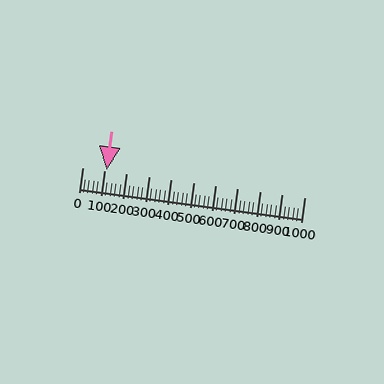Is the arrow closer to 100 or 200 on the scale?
The arrow is closer to 100.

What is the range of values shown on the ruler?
The ruler shows values from 0 to 1000.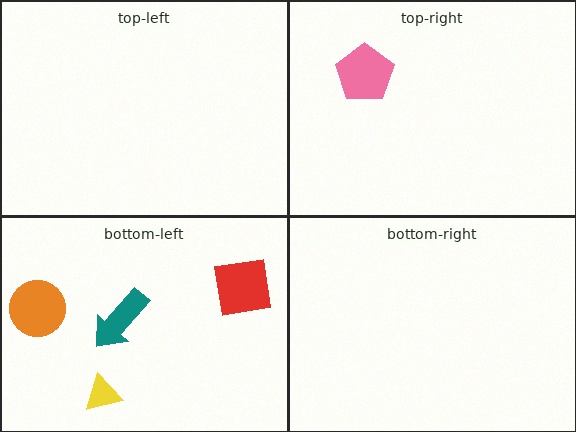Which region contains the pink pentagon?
The top-right region.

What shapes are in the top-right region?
The pink pentagon.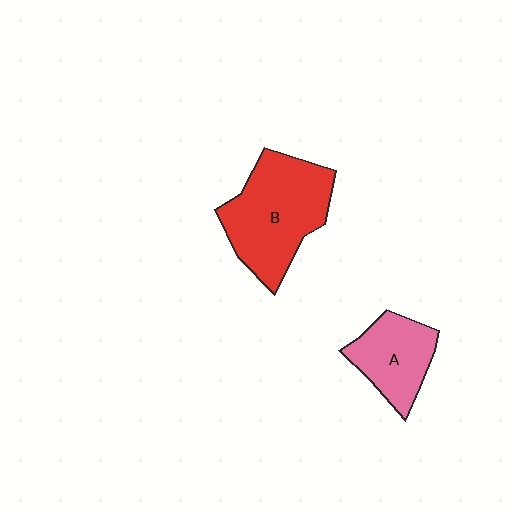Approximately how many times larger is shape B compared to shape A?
Approximately 1.7 times.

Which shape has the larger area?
Shape B (red).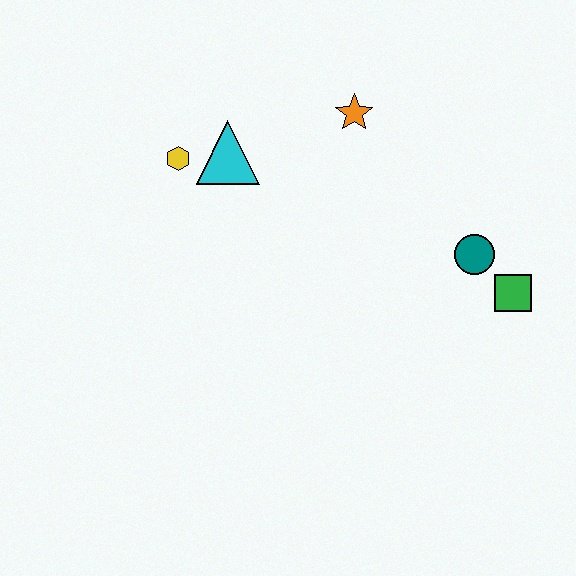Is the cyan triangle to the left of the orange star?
Yes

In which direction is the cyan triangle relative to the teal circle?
The cyan triangle is to the left of the teal circle.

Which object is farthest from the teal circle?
The yellow hexagon is farthest from the teal circle.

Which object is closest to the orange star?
The cyan triangle is closest to the orange star.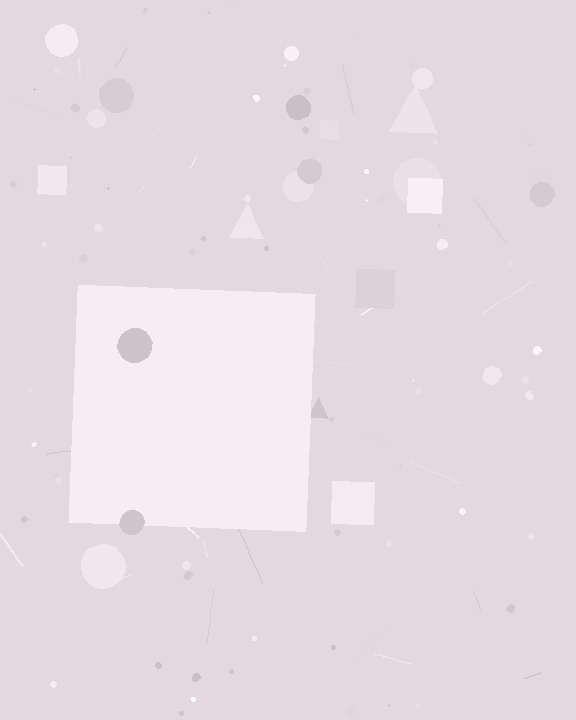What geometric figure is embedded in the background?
A square is embedded in the background.